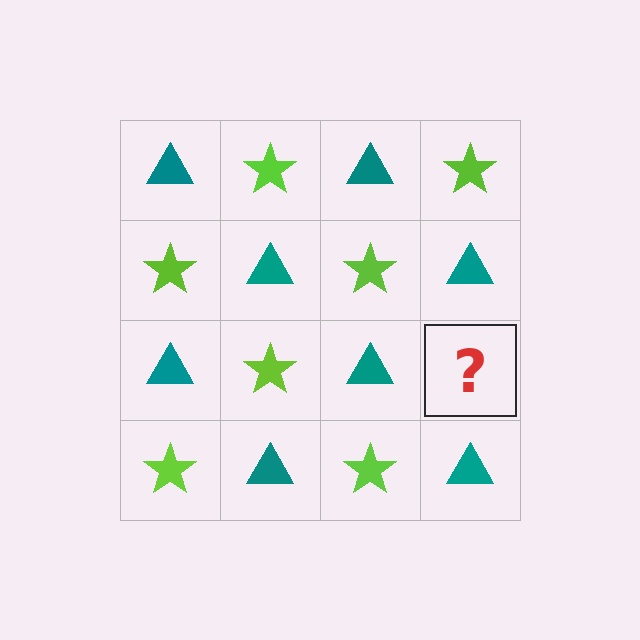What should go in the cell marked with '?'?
The missing cell should contain a lime star.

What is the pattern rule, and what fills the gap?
The rule is that it alternates teal triangle and lime star in a checkerboard pattern. The gap should be filled with a lime star.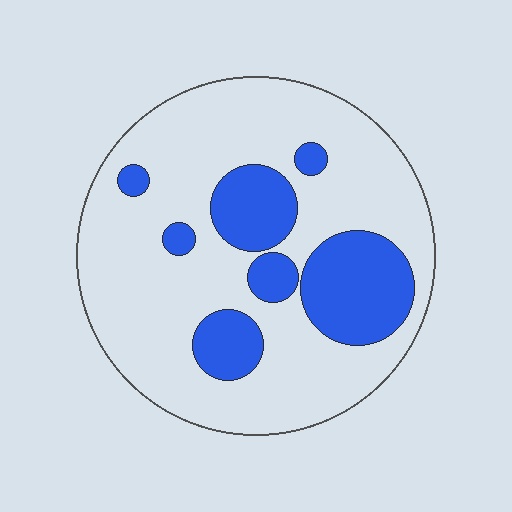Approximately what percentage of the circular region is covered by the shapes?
Approximately 25%.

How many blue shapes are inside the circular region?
7.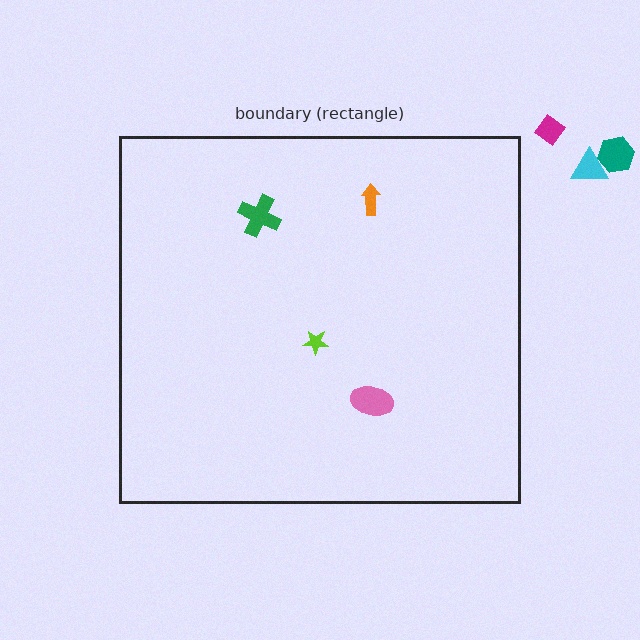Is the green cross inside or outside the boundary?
Inside.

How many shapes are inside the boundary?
4 inside, 3 outside.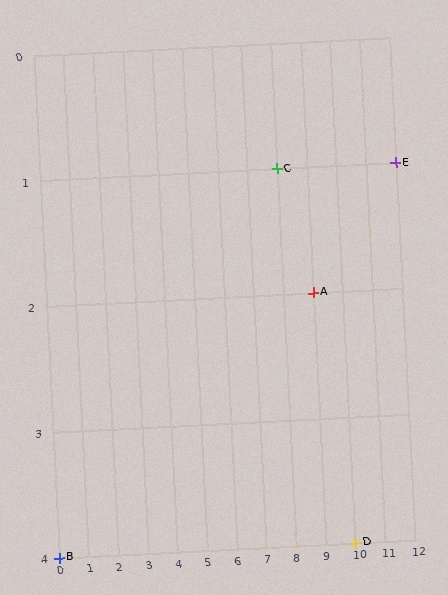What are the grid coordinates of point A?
Point A is at grid coordinates (9, 2).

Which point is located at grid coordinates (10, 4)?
Point D is at (10, 4).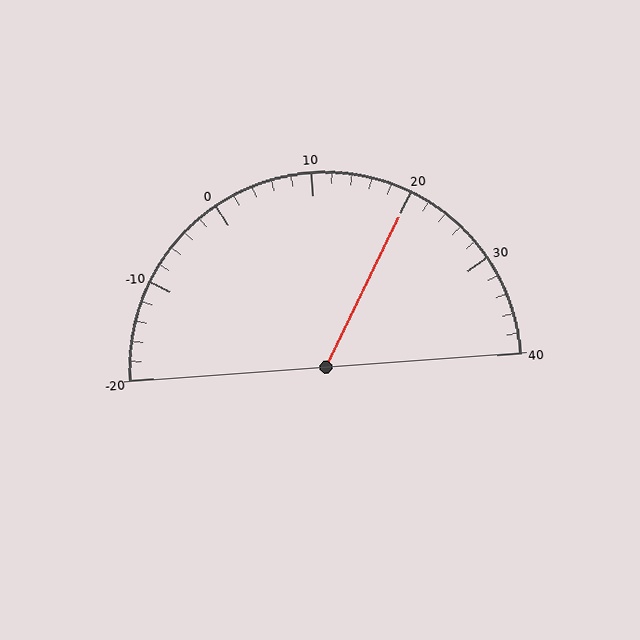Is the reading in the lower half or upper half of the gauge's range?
The reading is in the upper half of the range (-20 to 40).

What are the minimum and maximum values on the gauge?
The gauge ranges from -20 to 40.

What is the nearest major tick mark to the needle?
The nearest major tick mark is 20.